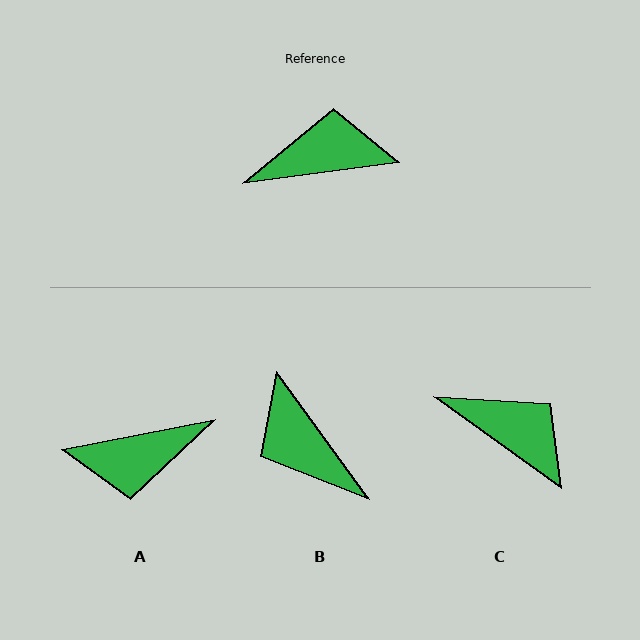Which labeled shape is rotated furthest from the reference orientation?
A, about 176 degrees away.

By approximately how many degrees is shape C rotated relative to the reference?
Approximately 43 degrees clockwise.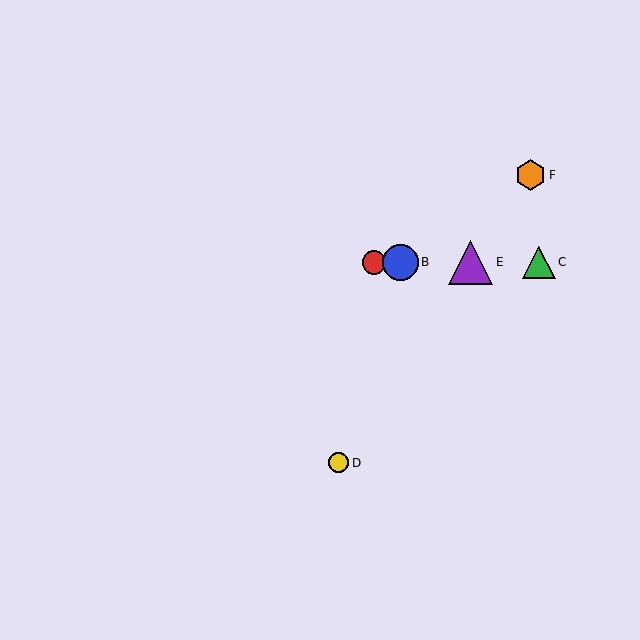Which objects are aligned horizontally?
Objects A, B, C, E are aligned horizontally.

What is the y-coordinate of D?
Object D is at y≈463.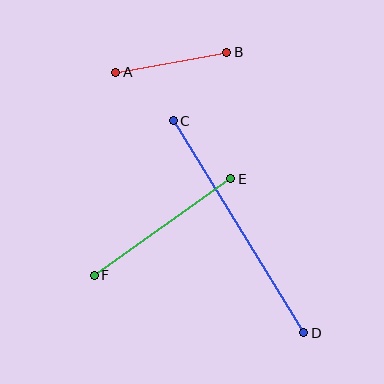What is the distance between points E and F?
The distance is approximately 167 pixels.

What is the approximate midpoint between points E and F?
The midpoint is at approximately (162, 227) pixels.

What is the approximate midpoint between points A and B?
The midpoint is at approximately (171, 62) pixels.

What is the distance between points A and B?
The distance is approximately 113 pixels.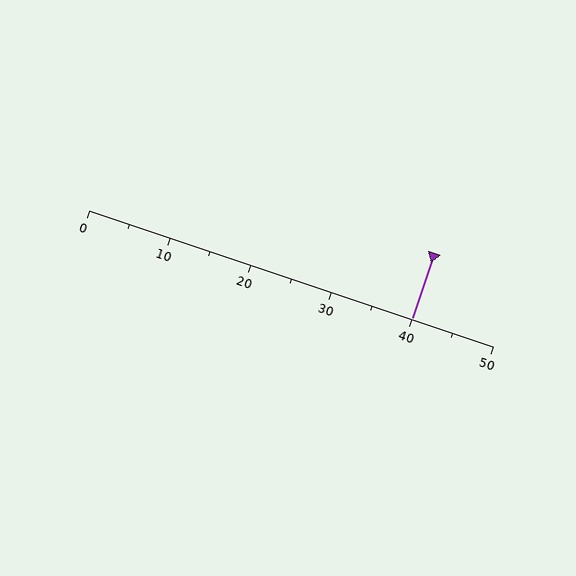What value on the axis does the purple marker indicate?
The marker indicates approximately 40.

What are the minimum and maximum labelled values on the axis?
The axis runs from 0 to 50.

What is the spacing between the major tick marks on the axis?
The major ticks are spaced 10 apart.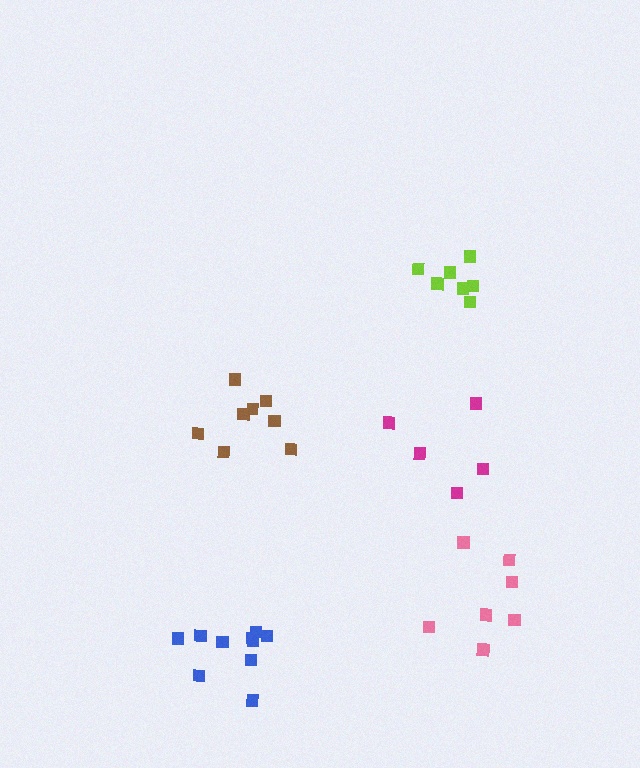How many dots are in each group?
Group 1: 7 dots, Group 2: 8 dots, Group 3: 5 dots, Group 4: 10 dots, Group 5: 7 dots (37 total).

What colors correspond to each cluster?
The clusters are colored: lime, brown, magenta, blue, pink.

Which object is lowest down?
The blue cluster is bottommost.